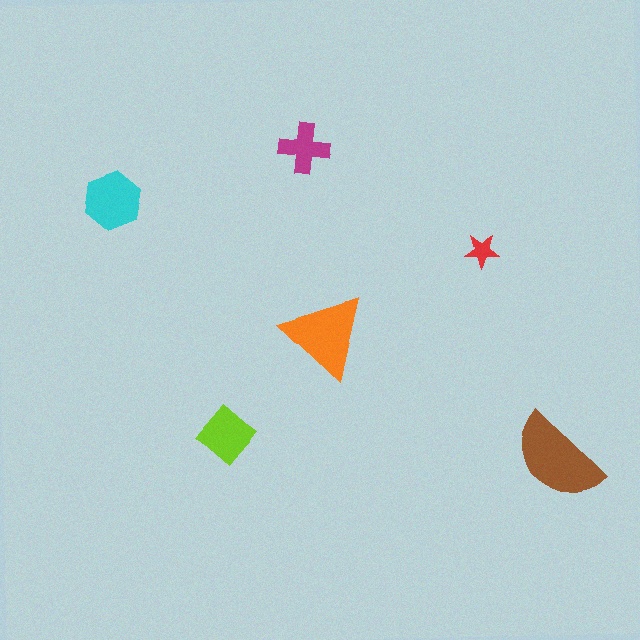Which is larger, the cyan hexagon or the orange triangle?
The orange triangle.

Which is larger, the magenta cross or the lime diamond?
The lime diamond.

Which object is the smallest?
The red star.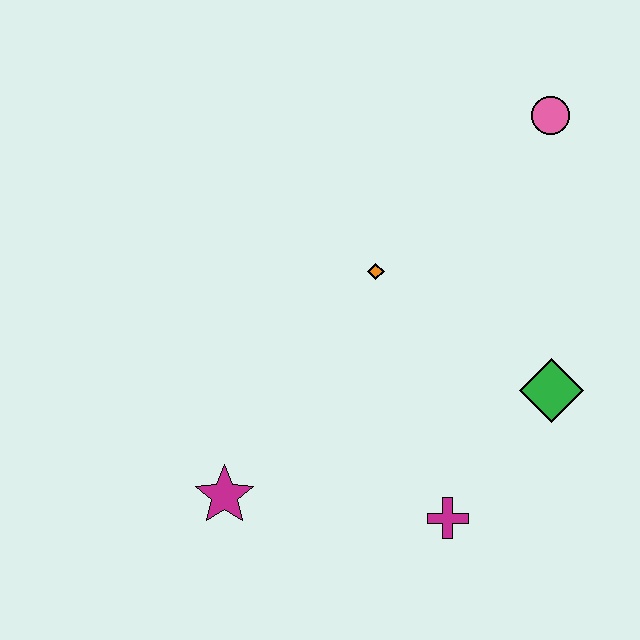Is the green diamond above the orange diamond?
No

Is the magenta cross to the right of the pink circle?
No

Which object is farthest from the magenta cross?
The pink circle is farthest from the magenta cross.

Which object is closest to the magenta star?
The magenta cross is closest to the magenta star.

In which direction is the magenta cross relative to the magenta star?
The magenta cross is to the right of the magenta star.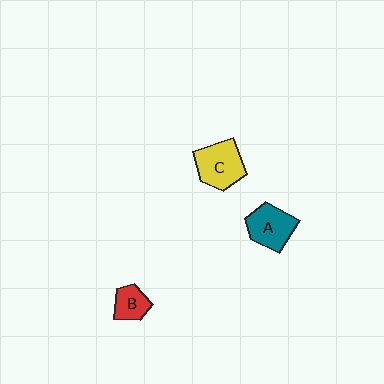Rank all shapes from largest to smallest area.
From largest to smallest: C (yellow), A (teal), B (red).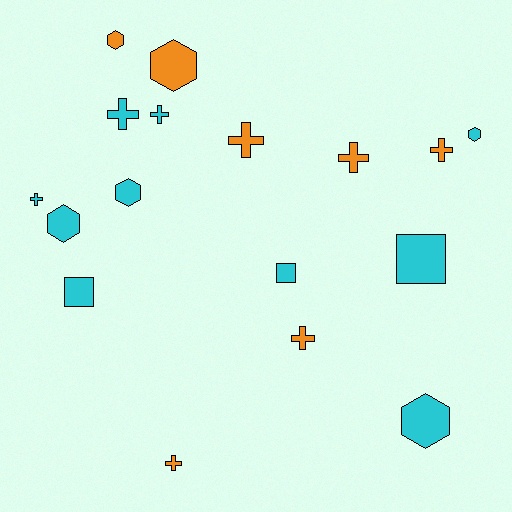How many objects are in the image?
There are 17 objects.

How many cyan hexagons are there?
There are 4 cyan hexagons.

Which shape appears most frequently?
Cross, with 8 objects.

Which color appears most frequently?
Cyan, with 10 objects.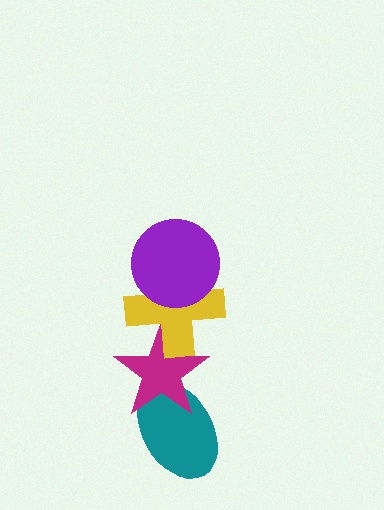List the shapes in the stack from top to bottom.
From top to bottom: the purple circle, the yellow cross, the magenta star, the teal ellipse.